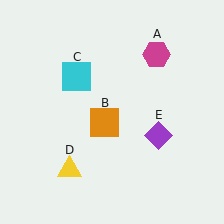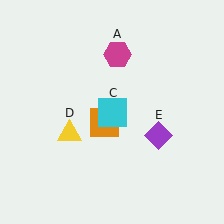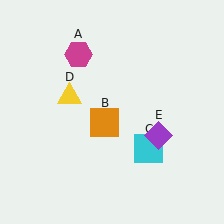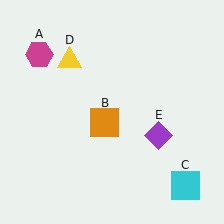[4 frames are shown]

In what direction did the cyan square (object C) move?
The cyan square (object C) moved down and to the right.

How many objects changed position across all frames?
3 objects changed position: magenta hexagon (object A), cyan square (object C), yellow triangle (object D).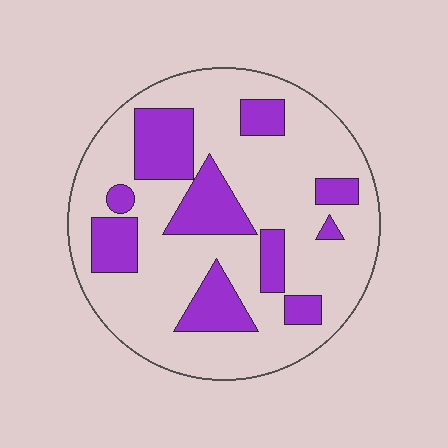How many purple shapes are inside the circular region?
10.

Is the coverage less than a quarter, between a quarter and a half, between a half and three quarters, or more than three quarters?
Between a quarter and a half.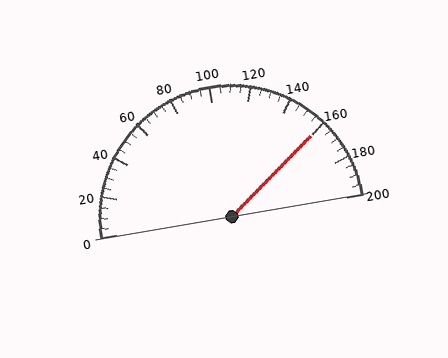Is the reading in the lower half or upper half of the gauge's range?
The reading is in the upper half of the range (0 to 200).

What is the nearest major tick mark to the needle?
The nearest major tick mark is 160.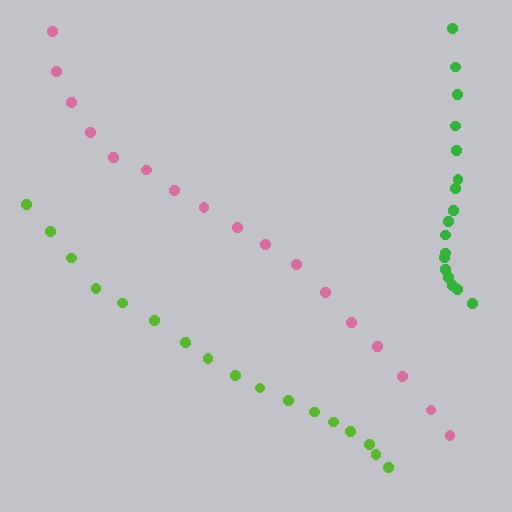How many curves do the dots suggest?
There are 3 distinct paths.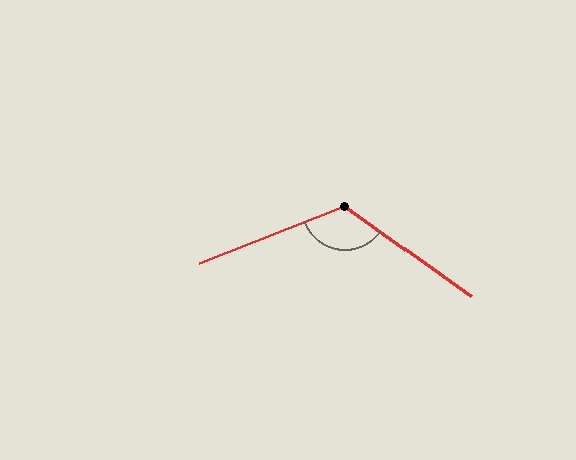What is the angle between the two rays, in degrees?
Approximately 123 degrees.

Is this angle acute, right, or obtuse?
It is obtuse.